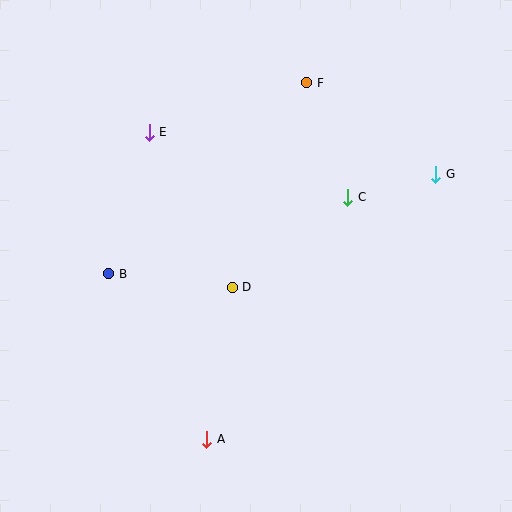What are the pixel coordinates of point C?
Point C is at (348, 197).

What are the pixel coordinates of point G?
Point G is at (436, 174).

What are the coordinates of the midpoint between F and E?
The midpoint between F and E is at (228, 107).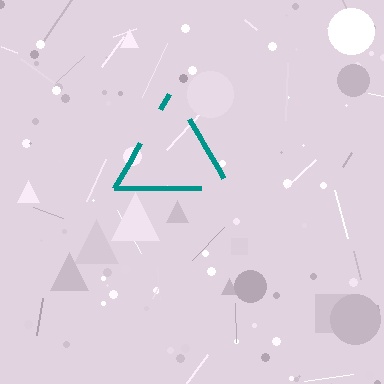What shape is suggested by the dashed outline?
The dashed outline suggests a triangle.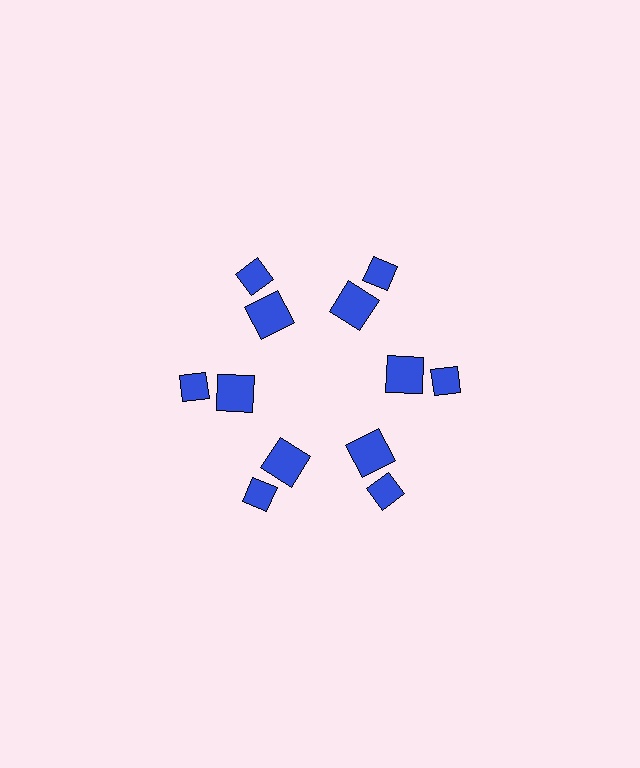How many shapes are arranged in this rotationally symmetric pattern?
There are 12 shapes, arranged in 6 groups of 2.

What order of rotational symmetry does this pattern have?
This pattern has 6-fold rotational symmetry.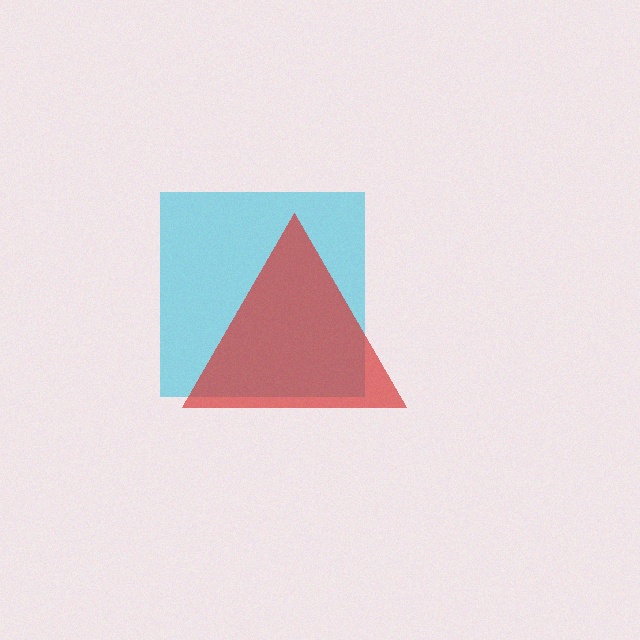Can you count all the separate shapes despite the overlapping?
Yes, there are 2 separate shapes.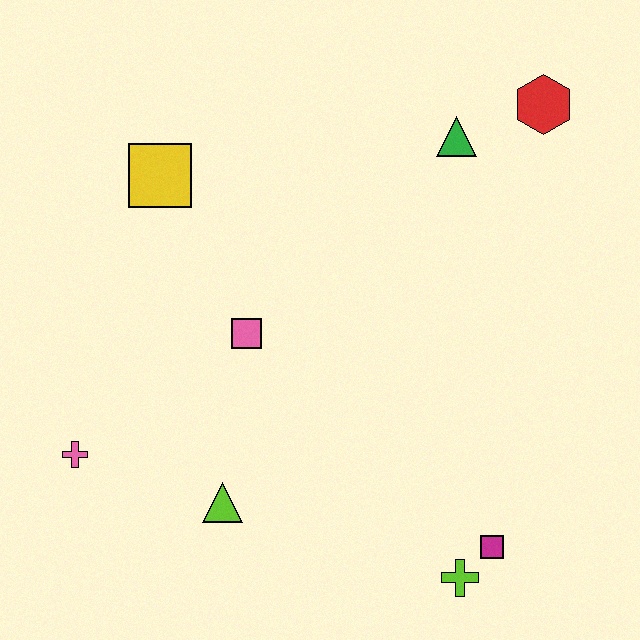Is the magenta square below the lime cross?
No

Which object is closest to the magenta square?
The lime cross is closest to the magenta square.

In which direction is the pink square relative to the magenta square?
The pink square is to the left of the magenta square.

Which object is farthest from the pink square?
The red hexagon is farthest from the pink square.